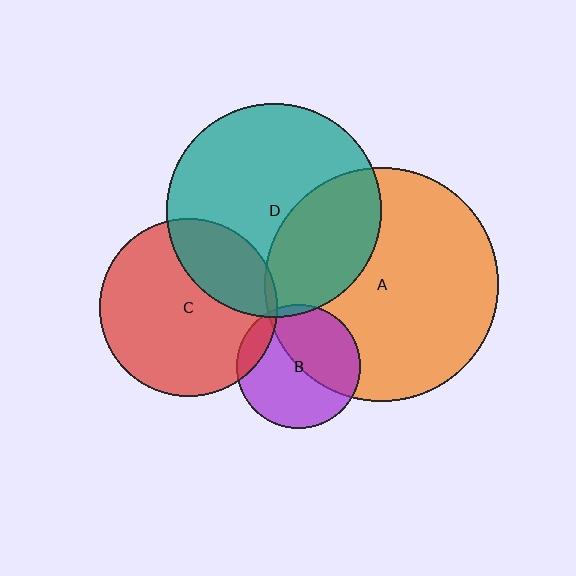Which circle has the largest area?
Circle A (orange).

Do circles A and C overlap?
Yes.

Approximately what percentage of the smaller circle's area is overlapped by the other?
Approximately 5%.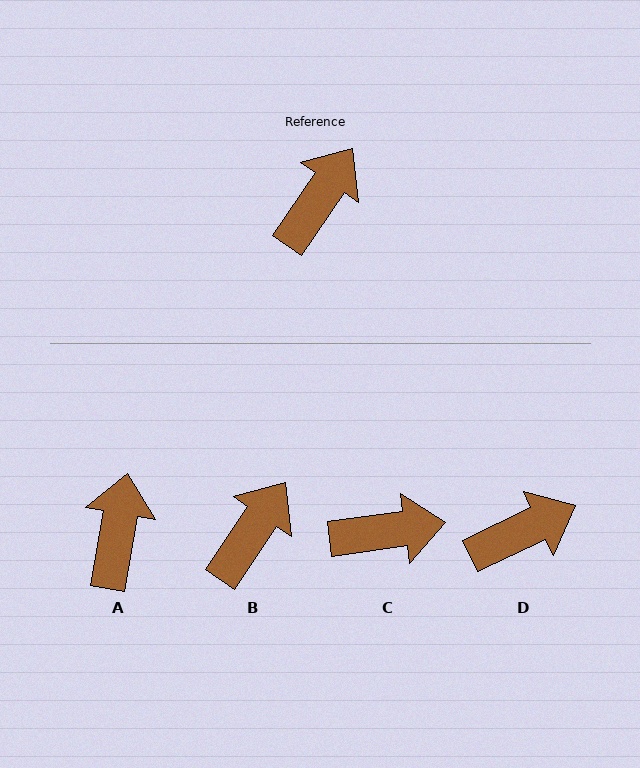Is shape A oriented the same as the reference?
No, it is off by about 25 degrees.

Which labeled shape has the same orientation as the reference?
B.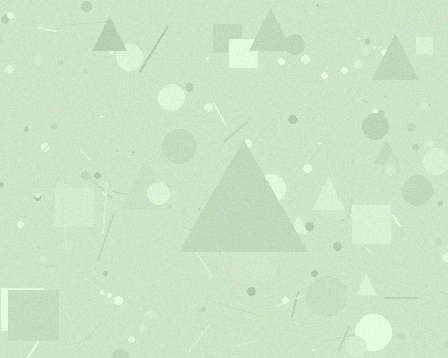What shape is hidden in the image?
A triangle is hidden in the image.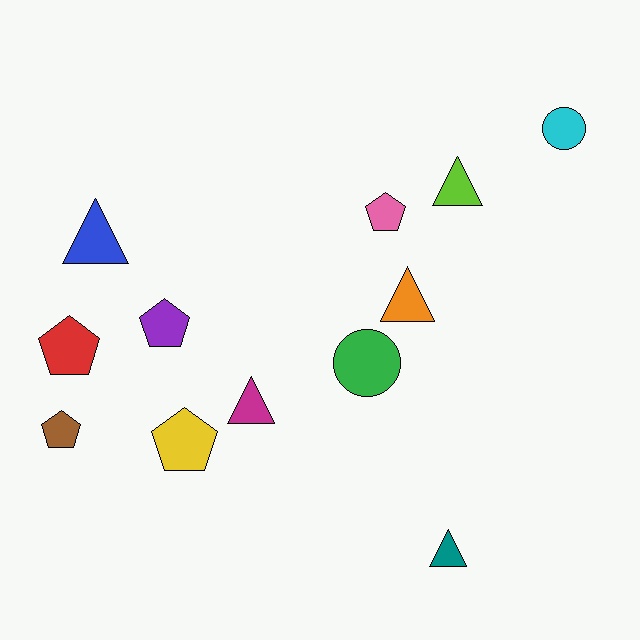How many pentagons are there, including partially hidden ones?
There are 5 pentagons.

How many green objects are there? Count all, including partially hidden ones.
There is 1 green object.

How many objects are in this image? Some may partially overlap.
There are 12 objects.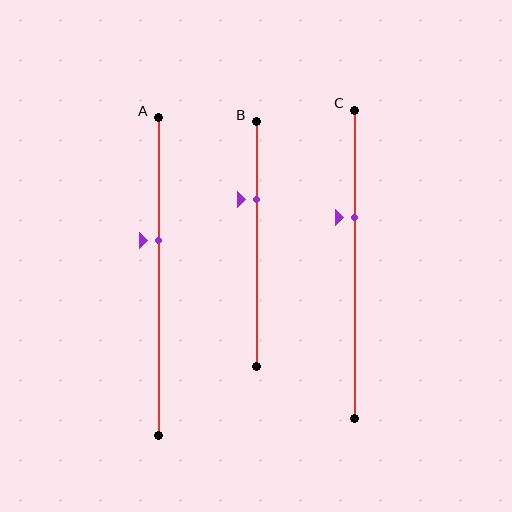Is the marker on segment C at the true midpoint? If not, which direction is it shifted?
No, the marker on segment C is shifted upward by about 15% of the segment length.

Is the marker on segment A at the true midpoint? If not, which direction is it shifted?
No, the marker on segment A is shifted upward by about 11% of the segment length.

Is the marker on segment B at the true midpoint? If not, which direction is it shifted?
No, the marker on segment B is shifted upward by about 18% of the segment length.